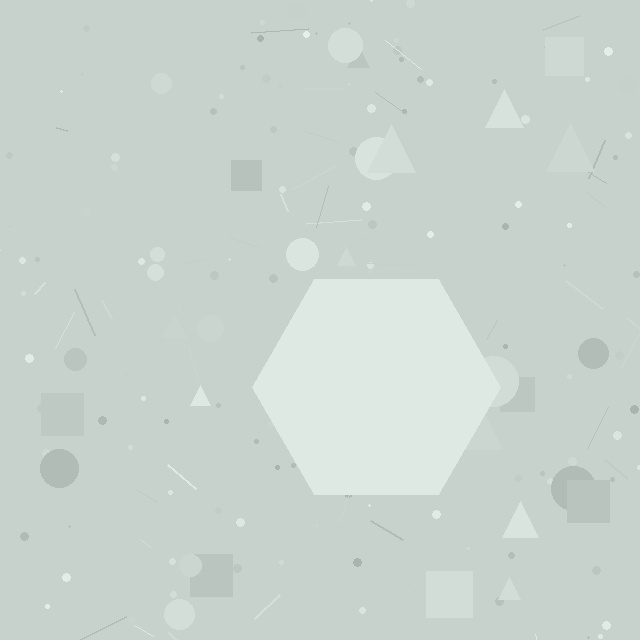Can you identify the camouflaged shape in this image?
The camouflaged shape is a hexagon.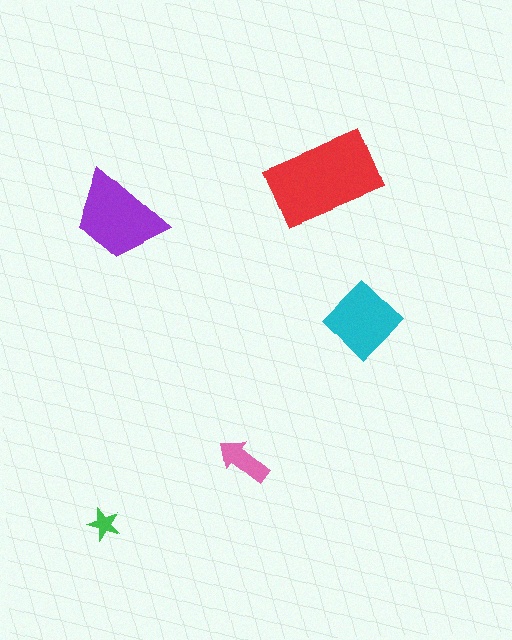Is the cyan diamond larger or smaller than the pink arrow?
Larger.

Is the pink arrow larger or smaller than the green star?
Larger.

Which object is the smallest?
The green star.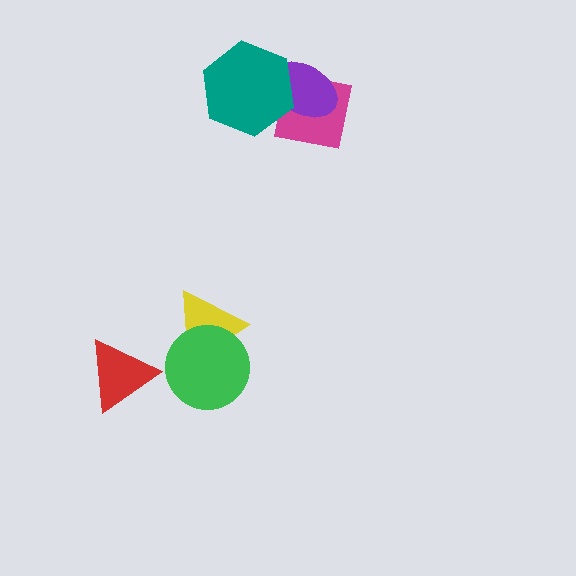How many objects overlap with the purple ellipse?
2 objects overlap with the purple ellipse.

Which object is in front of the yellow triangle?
The green circle is in front of the yellow triangle.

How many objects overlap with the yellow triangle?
1 object overlaps with the yellow triangle.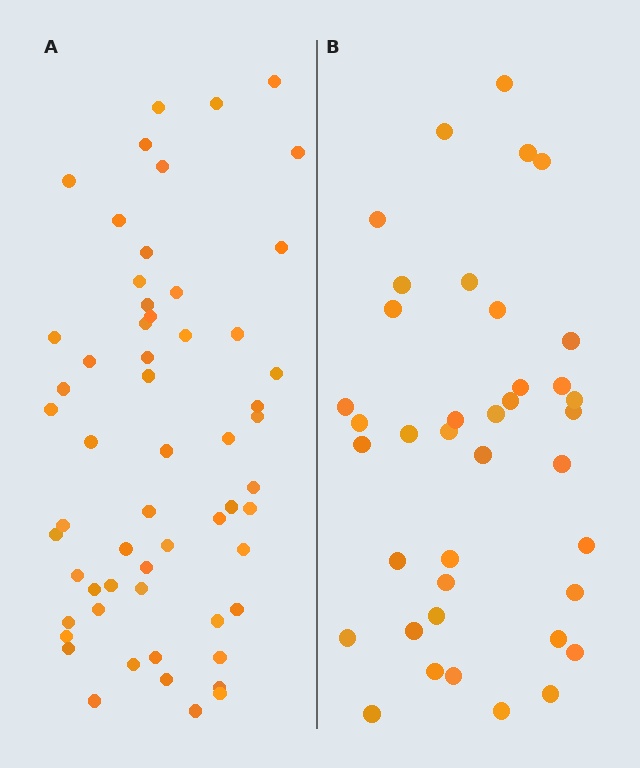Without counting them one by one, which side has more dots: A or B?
Region A (the left region) has more dots.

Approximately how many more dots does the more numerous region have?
Region A has approximately 20 more dots than region B.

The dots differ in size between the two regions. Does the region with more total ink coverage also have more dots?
No. Region B has more total ink coverage because its dots are larger, but region A actually contains more individual dots. Total area can be misleading — the number of items is what matters here.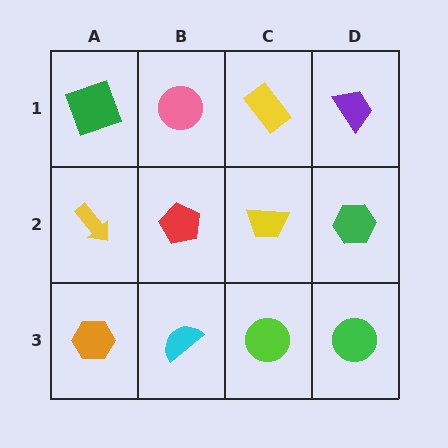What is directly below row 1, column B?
A red pentagon.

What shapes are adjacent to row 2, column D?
A purple trapezoid (row 1, column D), a green circle (row 3, column D), a yellow trapezoid (row 2, column C).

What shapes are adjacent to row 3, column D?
A green hexagon (row 2, column D), a lime circle (row 3, column C).